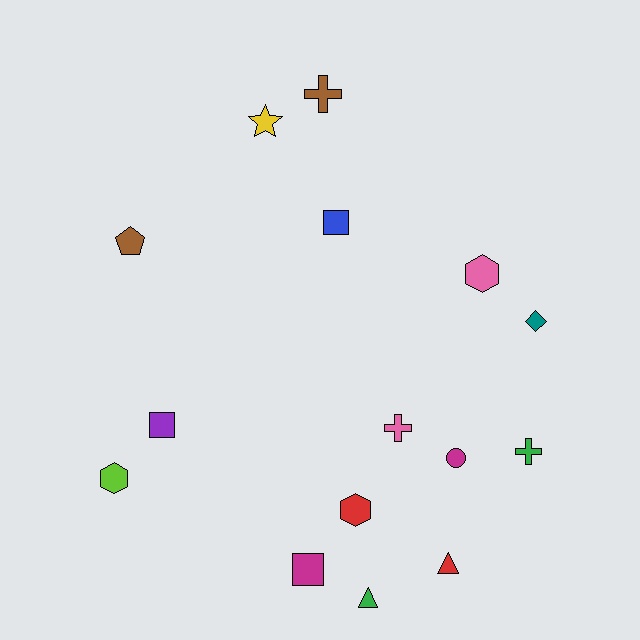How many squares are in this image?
There are 3 squares.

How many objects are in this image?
There are 15 objects.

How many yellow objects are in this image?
There is 1 yellow object.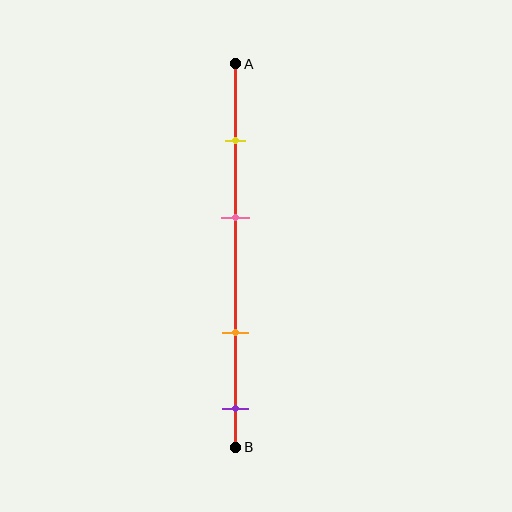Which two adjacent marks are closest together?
The yellow and pink marks are the closest adjacent pair.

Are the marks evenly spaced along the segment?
No, the marks are not evenly spaced.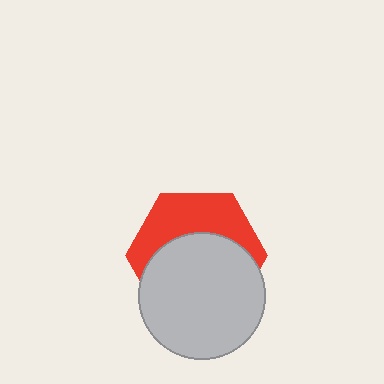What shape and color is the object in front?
The object in front is a light gray circle.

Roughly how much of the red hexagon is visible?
A small part of it is visible (roughly 41%).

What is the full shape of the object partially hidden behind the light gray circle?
The partially hidden object is a red hexagon.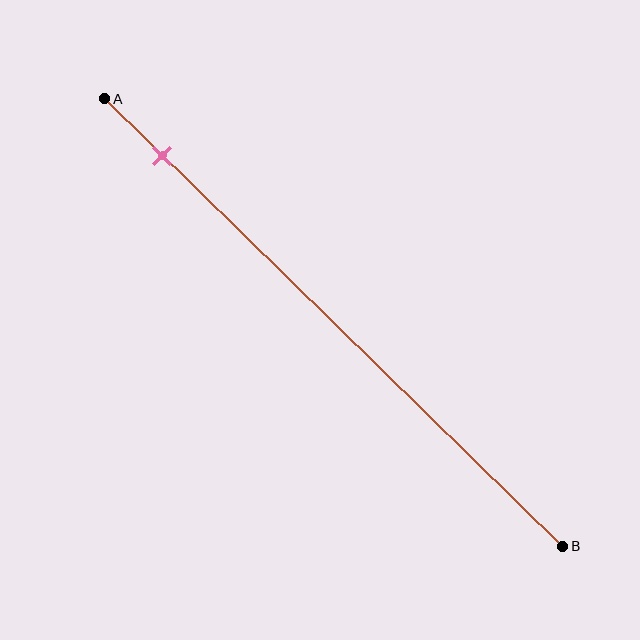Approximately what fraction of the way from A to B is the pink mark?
The pink mark is approximately 15% of the way from A to B.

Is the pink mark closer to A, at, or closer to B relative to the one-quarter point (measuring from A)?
The pink mark is closer to point A than the one-quarter point of segment AB.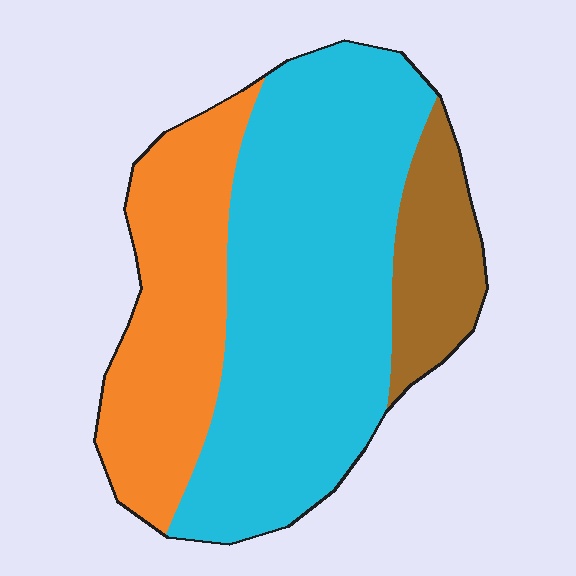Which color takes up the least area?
Brown, at roughly 15%.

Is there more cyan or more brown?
Cyan.